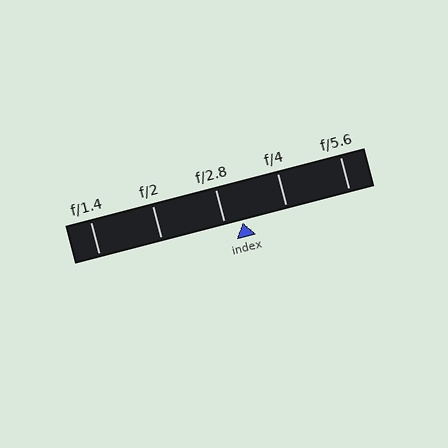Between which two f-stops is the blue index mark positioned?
The index mark is between f/2.8 and f/4.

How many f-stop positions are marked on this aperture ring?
There are 5 f-stop positions marked.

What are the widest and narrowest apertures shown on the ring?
The widest aperture shown is f/1.4 and the narrowest is f/5.6.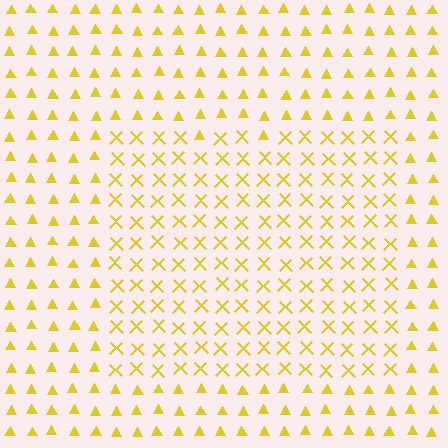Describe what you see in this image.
The image is filled with small yellow elements arranged in a uniform grid. A rectangle-shaped region contains X marks, while the surrounding area contains triangles. The boundary is defined purely by the change in element shape.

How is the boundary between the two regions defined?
The boundary is defined by a change in element shape: X marks inside vs. triangles outside. All elements share the same color and spacing.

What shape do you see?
I see a rectangle.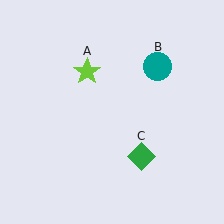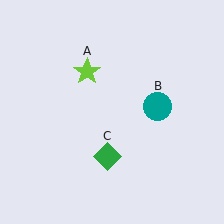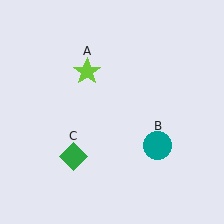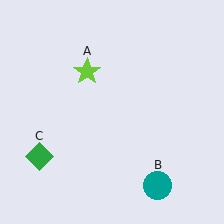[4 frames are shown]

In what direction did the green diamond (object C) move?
The green diamond (object C) moved left.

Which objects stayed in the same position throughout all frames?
Lime star (object A) remained stationary.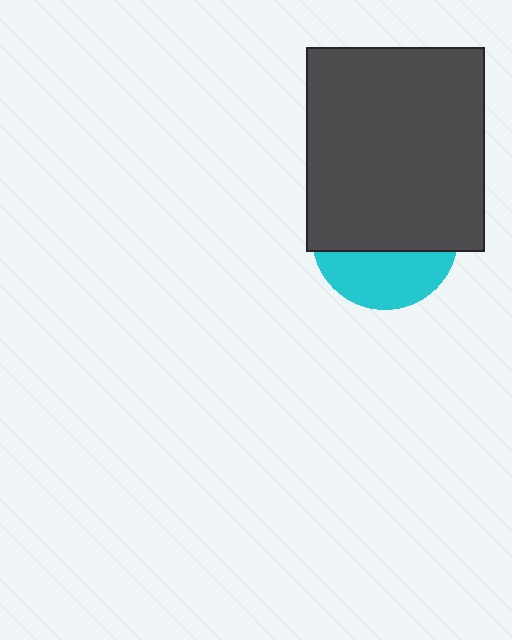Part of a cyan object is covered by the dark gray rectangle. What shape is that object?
It is a circle.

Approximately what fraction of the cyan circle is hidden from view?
Roughly 63% of the cyan circle is hidden behind the dark gray rectangle.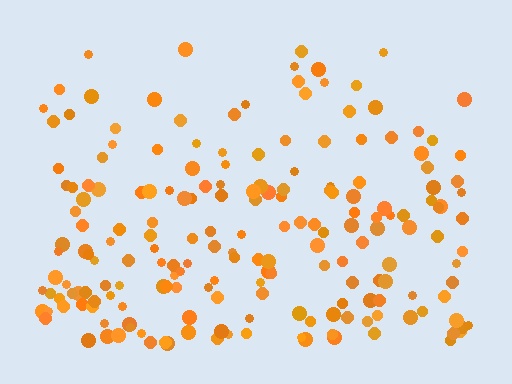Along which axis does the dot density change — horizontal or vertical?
Vertical.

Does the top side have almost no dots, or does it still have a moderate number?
Still a moderate number, just noticeably fewer than the bottom.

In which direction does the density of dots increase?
From top to bottom, with the bottom side densest.